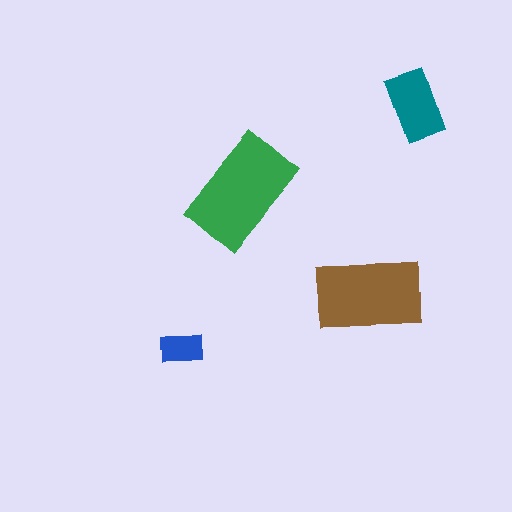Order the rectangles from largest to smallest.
the green one, the brown one, the teal one, the blue one.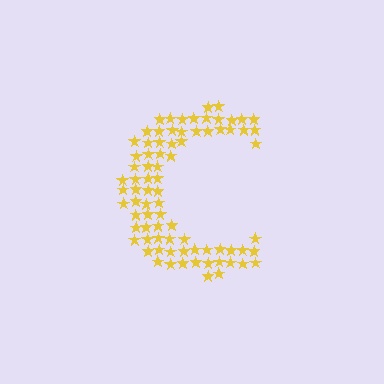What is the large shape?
The large shape is the letter C.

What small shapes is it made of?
It is made of small stars.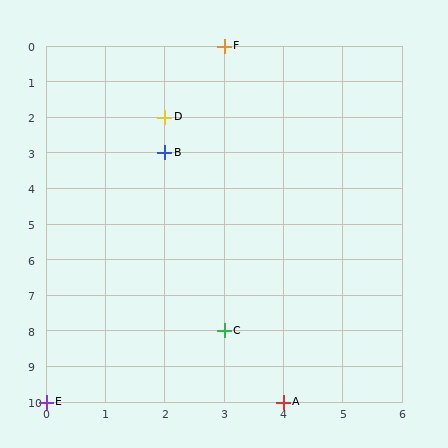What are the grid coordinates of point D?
Point D is at grid coordinates (2, 2).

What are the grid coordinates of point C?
Point C is at grid coordinates (3, 8).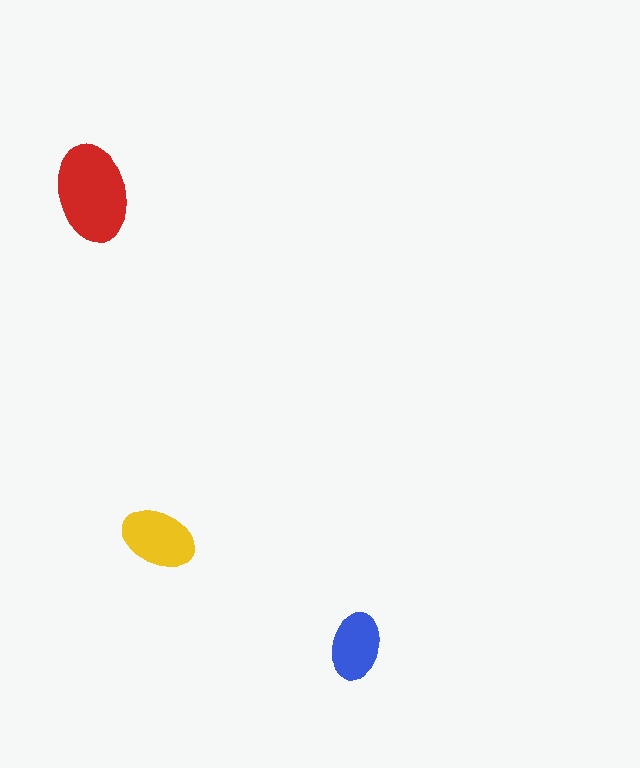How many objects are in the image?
There are 3 objects in the image.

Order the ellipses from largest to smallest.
the red one, the yellow one, the blue one.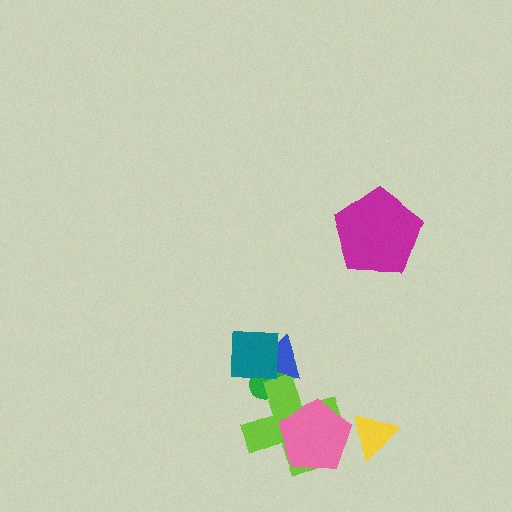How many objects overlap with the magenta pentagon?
0 objects overlap with the magenta pentagon.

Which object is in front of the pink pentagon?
The yellow triangle is in front of the pink pentagon.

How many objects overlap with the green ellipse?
3 objects overlap with the green ellipse.